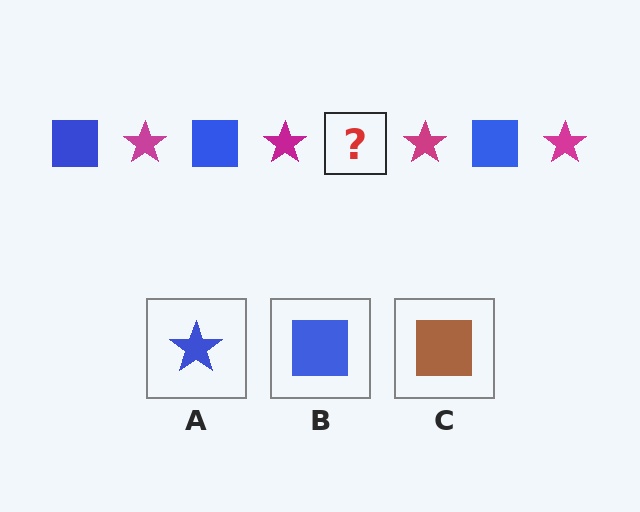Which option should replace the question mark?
Option B.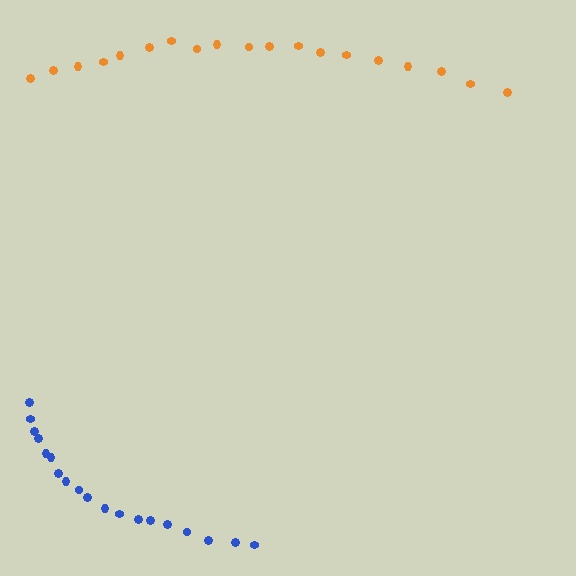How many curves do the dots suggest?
There are 2 distinct paths.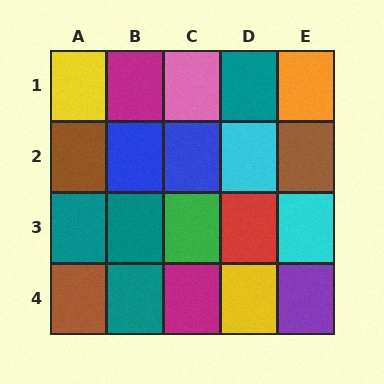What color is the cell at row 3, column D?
Red.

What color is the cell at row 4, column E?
Purple.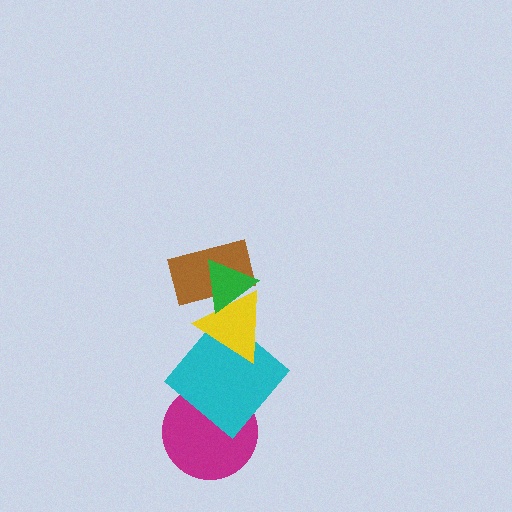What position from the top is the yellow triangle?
The yellow triangle is 3rd from the top.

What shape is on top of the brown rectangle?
The green triangle is on top of the brown rectangle.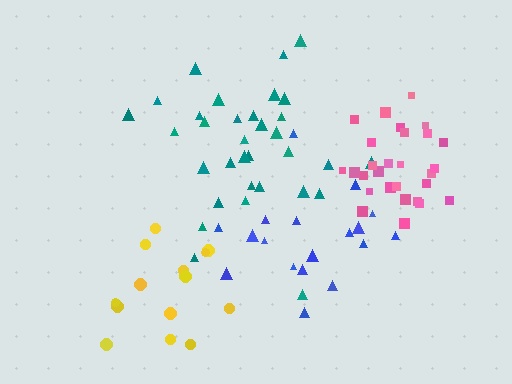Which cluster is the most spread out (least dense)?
Blue.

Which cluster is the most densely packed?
Pink.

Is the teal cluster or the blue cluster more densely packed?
Teal.